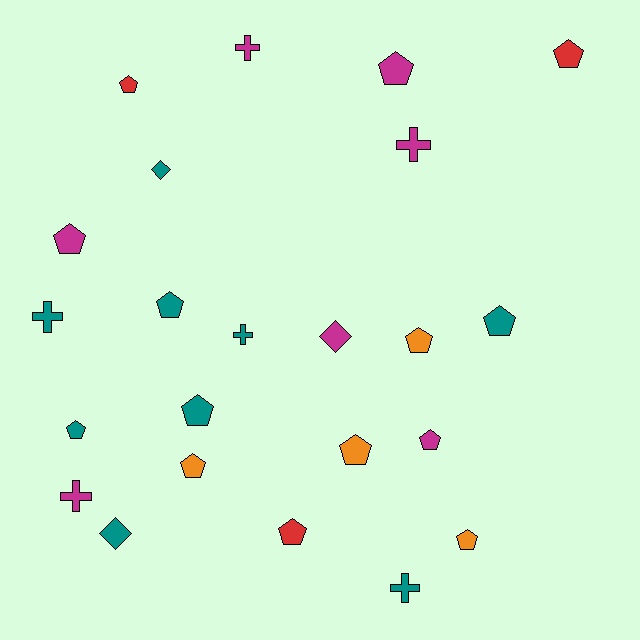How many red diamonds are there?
There are no red diamonds.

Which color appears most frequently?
Teal, with 9 objects.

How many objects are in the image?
There are 23 objects.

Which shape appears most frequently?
Pentagon, with 14 objects.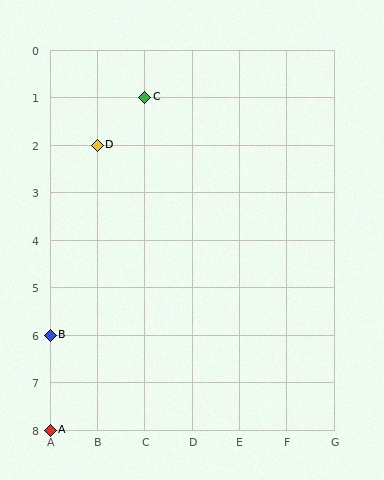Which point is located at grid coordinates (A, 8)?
Point A is at (A, 8).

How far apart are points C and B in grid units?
Points C and B are 2 columns and 5 rows apart (about 5.4 grid units diagonally).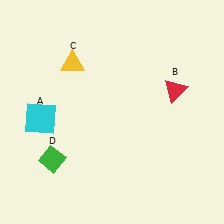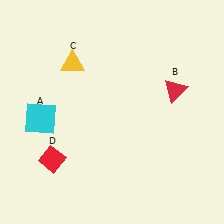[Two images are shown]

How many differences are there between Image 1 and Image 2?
There is 1 difference between the two images.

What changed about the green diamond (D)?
In Image 1, D is green. In Image 2, it changed to red.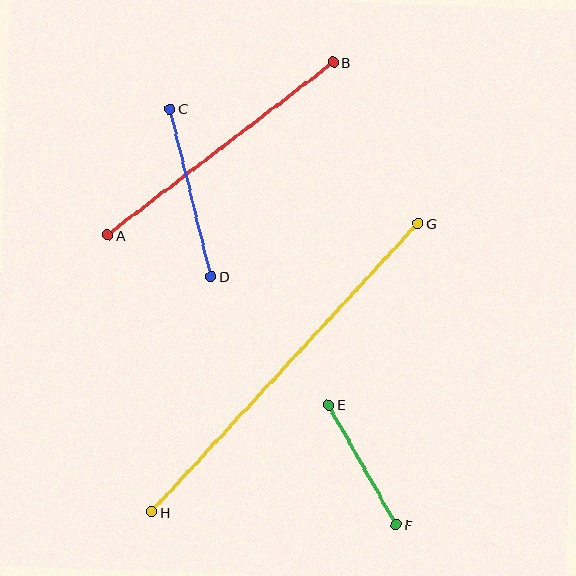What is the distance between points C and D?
The distance is approximately 173 pixels.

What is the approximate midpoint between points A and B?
The midpoint is at approximately (221, 149) pixels.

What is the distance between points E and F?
The distance is approximately 138 pixels.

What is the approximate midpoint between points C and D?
The midpoint is at approximately (191, 193) pixels.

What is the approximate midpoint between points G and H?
The midpoint is at approximately (285, 368) pixels.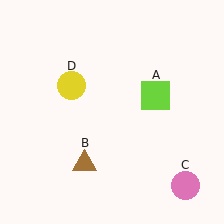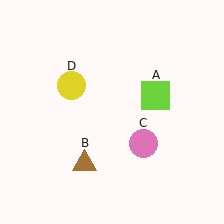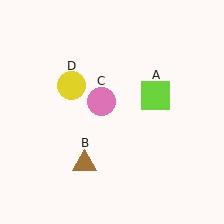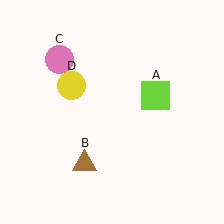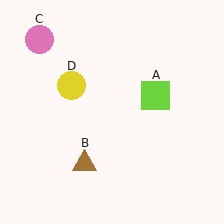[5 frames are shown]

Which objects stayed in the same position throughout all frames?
Lime square (object A) and brown triangle (object B) and yellow circle (object D) remained stationary.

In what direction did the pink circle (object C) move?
The pink circle (object C) moved up and to the left.